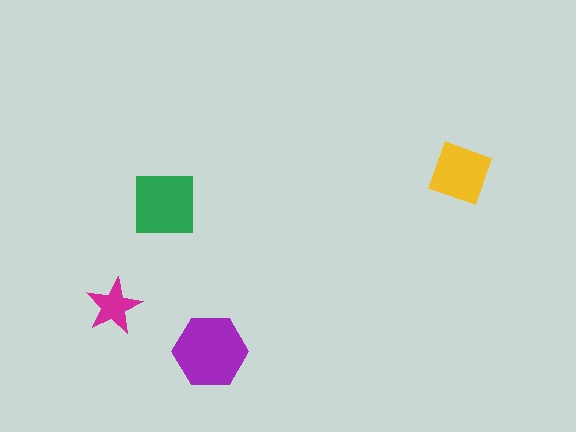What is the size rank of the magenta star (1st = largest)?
4th.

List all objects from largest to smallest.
The purple hexagon, the green square, the yellow diamond, the magenta star.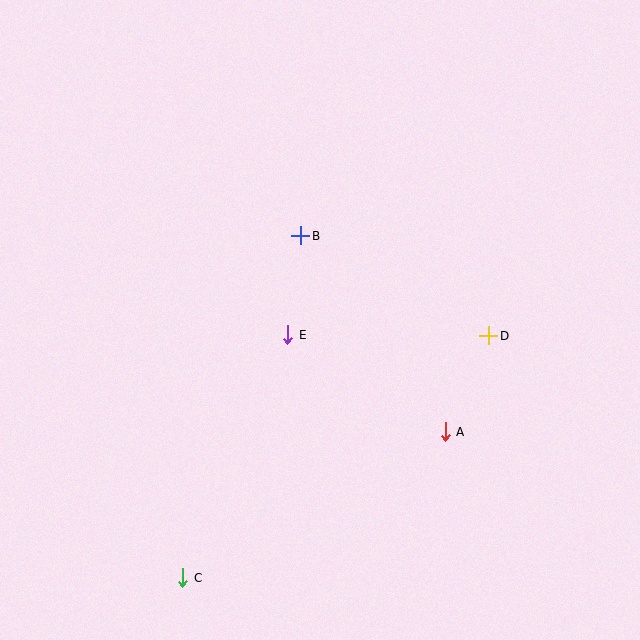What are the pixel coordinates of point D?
Point D is at (489, 336).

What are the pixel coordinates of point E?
Point E is at (288, 335).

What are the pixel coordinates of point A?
Point A is at (445, 432).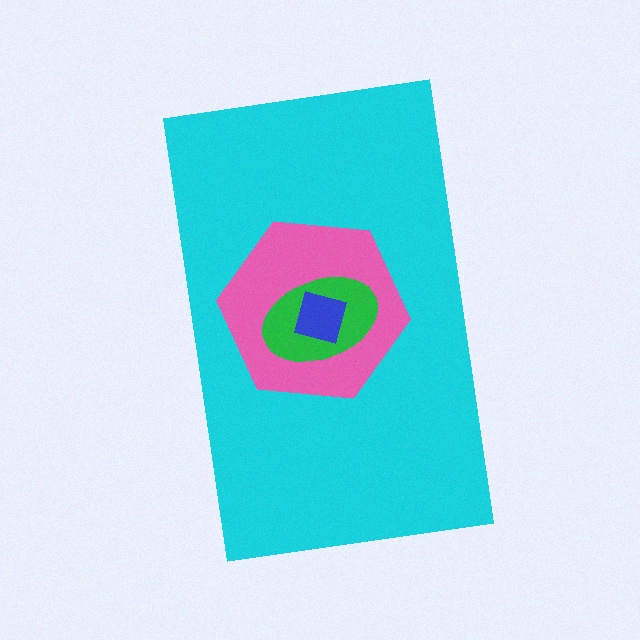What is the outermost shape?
The cyan rectangle.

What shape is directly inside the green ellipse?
The blue square.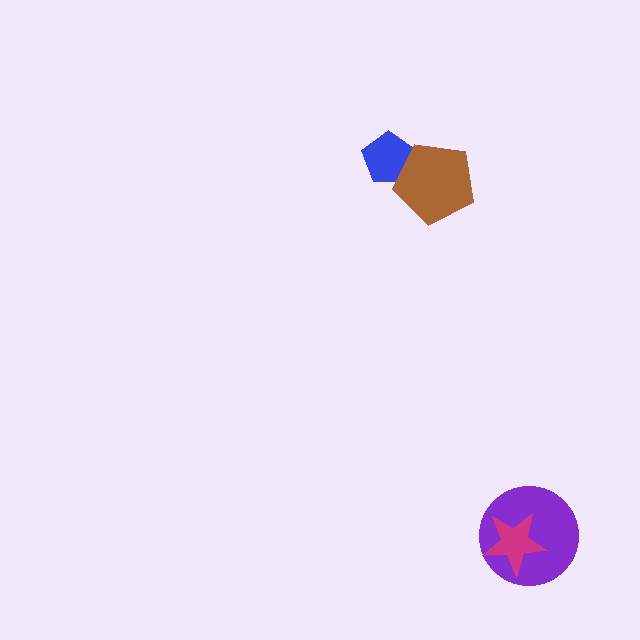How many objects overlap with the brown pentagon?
1 object overlaps with the brown pentagon.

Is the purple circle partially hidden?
Yes, it is partially covered by another shape.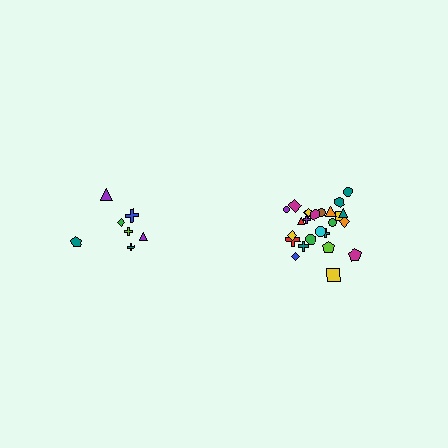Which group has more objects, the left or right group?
The right group.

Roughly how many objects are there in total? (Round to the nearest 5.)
Roughly 30 objects in total.